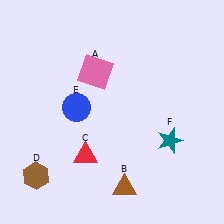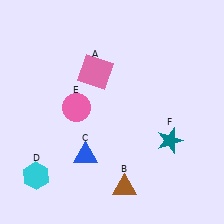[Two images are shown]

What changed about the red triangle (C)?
In Image 1, C is red. In Image 2, it changed to blue.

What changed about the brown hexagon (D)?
In Image 1, D is brown. In Image 2, it changed to cyan.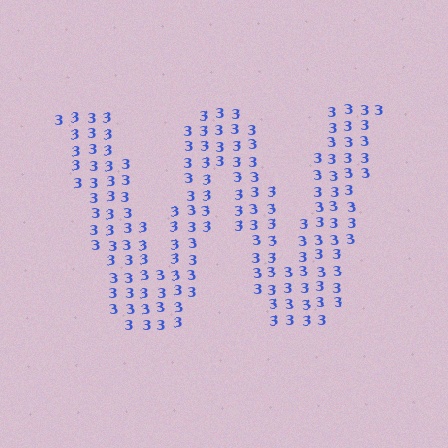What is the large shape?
The large shape is the letter W.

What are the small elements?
The small elements are digit 3's.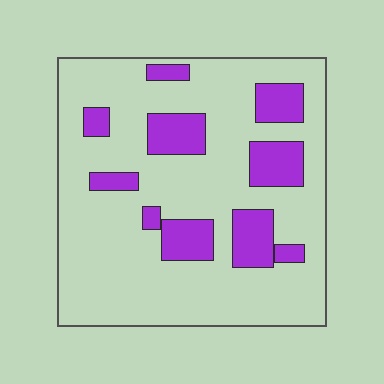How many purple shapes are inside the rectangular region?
10.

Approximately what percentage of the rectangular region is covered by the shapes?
Approximately 20%.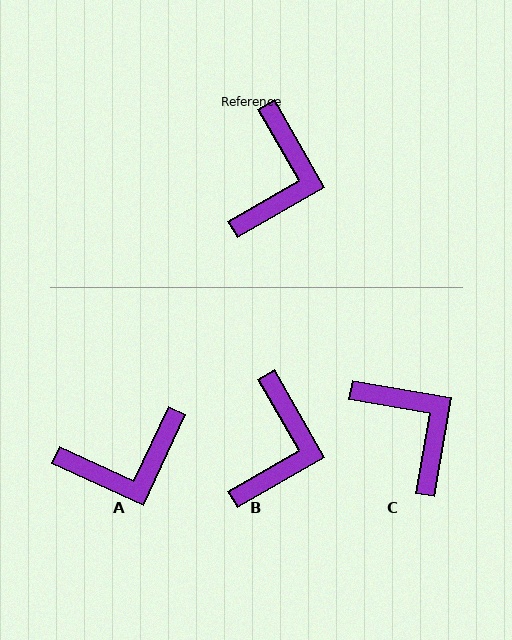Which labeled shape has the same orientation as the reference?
B.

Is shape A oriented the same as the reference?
No, it is off by about 55 degrees.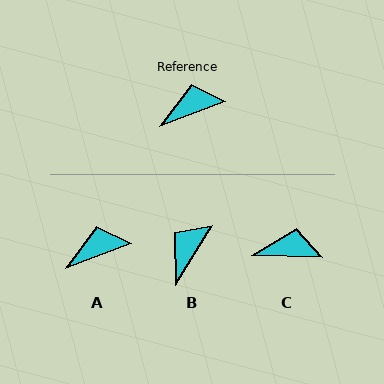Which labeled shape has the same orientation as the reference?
A.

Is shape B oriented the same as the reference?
No, it is off by about 38 degrees.